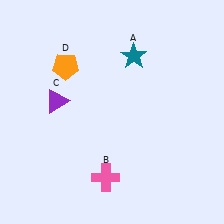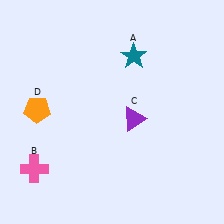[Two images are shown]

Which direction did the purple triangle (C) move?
The purple triangle (C) moved right.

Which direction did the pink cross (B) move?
The pink cross (B) moved left.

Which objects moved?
The objects that moved are: the pink cross (B), the purple triangle (C), the orange pentagon (D).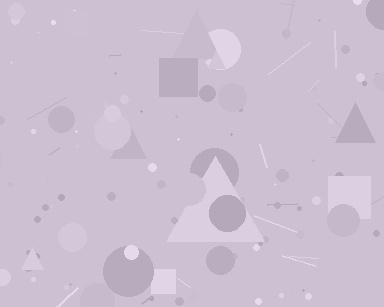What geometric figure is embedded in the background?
A triangle is embedded in the background.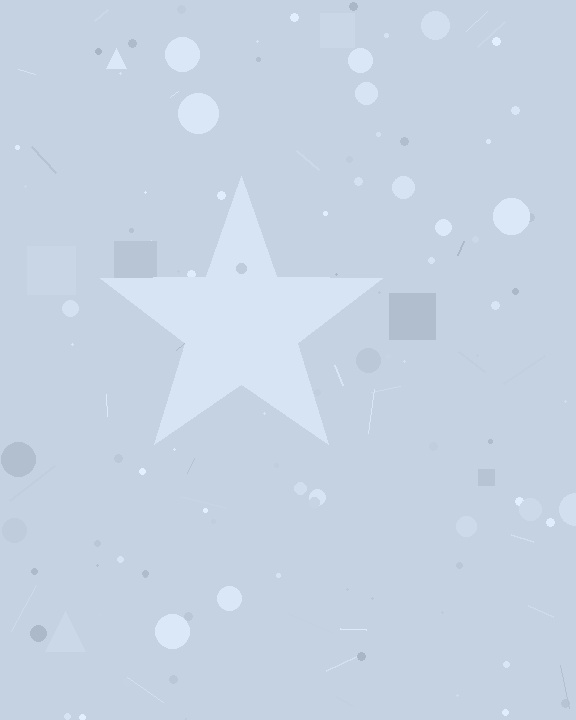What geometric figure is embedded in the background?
A star is embedded in the background.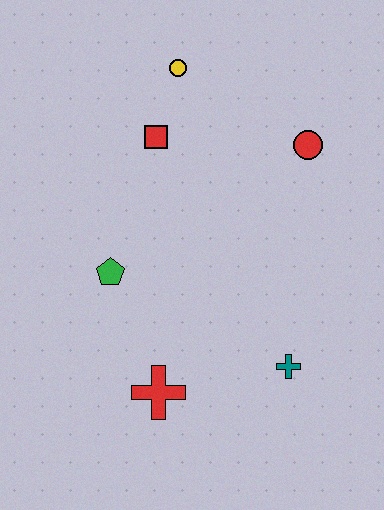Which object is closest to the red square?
The yellow circle is closest to the red square.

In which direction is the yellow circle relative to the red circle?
The yellow circle is to the left of the red circle.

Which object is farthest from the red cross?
The yellow circle is farthest from the red cross.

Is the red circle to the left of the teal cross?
No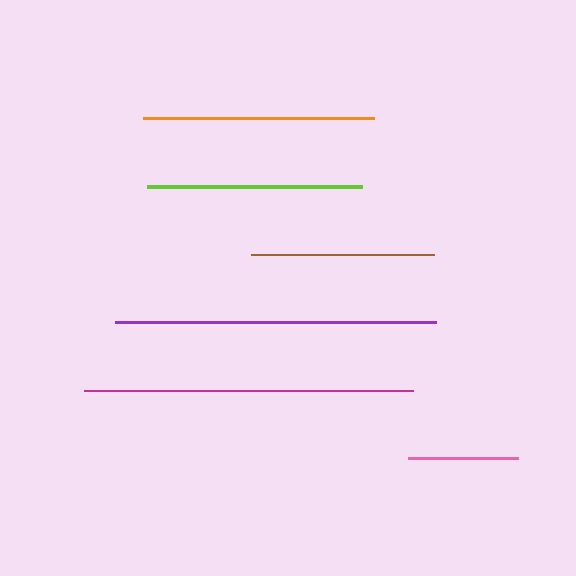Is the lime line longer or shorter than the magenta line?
The magenta line is longer than the lime line.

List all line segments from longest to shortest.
From longest to shortest: magenta, purple, orange, lime, brown, pink.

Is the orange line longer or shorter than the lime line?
The orange line is longer than the lime line.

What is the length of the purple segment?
The purple segment is approximately 320 pixels long.